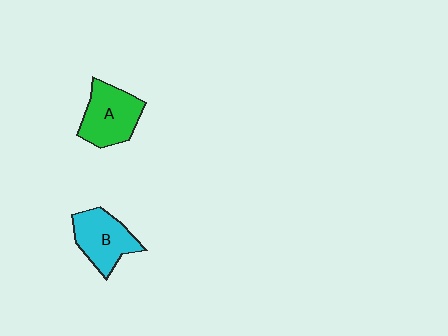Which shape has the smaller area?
Shape B (cyan).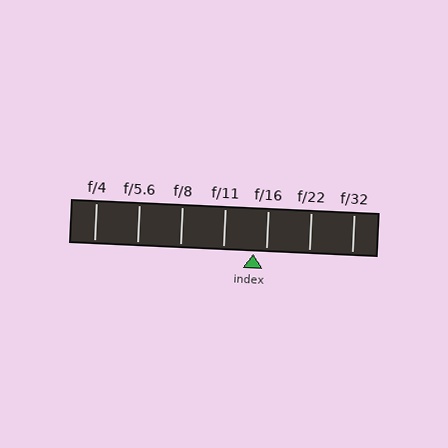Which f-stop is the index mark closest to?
The index mark is closest to f/16.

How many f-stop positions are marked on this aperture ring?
There are 7 f-stop positions marked.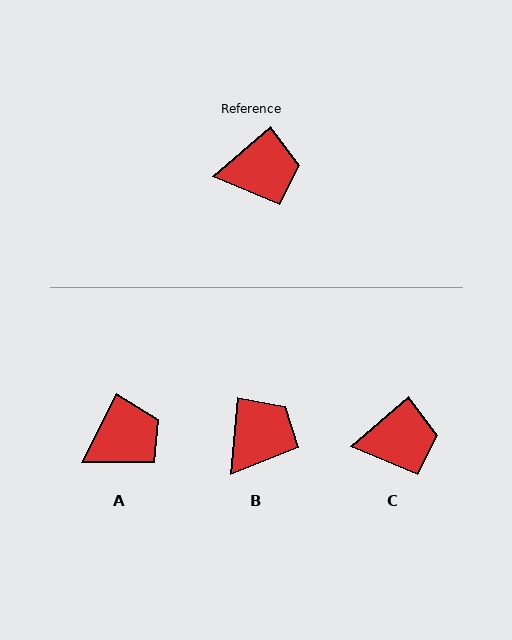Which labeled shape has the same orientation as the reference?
C.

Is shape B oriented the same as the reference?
No, it is off by about 44 degrees.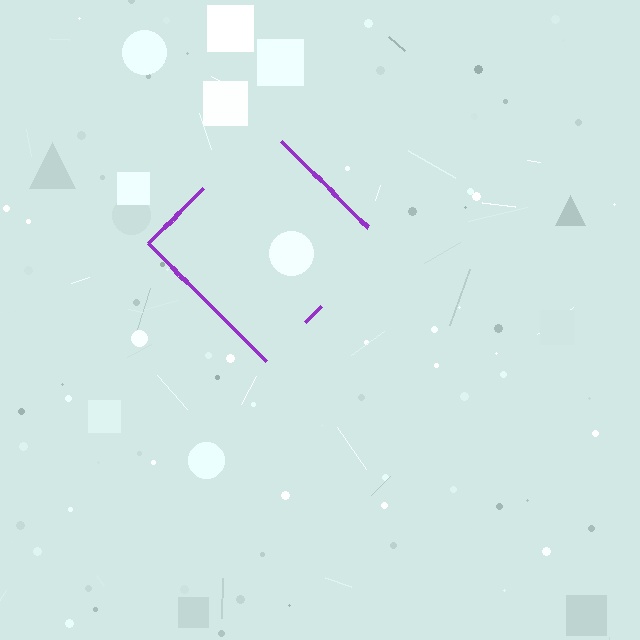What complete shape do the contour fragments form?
The contour fragments form a diamond.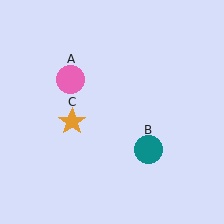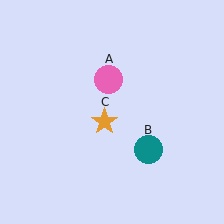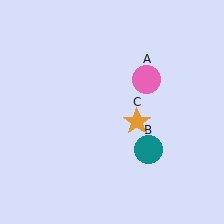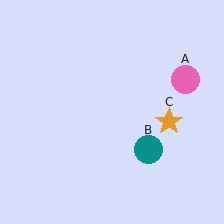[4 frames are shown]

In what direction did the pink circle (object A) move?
The pink circle (object A) moved right.